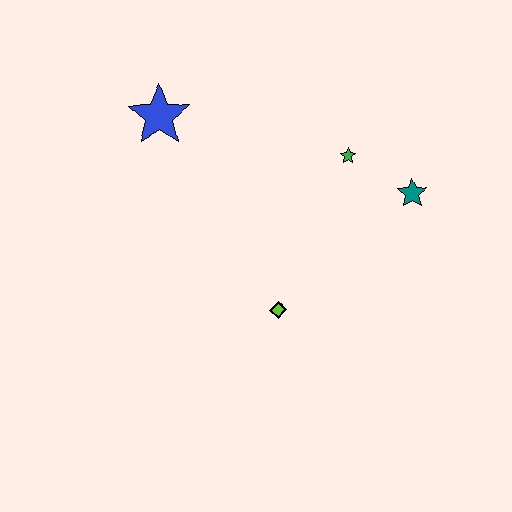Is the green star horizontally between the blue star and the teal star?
Yes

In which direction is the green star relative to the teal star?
The green star is to the left of the teal star.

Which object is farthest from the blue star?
The teal star is farthest from the blue star.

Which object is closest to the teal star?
The green star is closest to the teal star.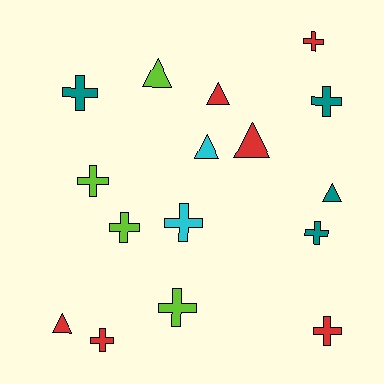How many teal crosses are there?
There are 3 teal crosses.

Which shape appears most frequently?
Cross, with 10 objects.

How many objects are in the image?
There are 16 objects.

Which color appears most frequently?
Red, with 6 objects.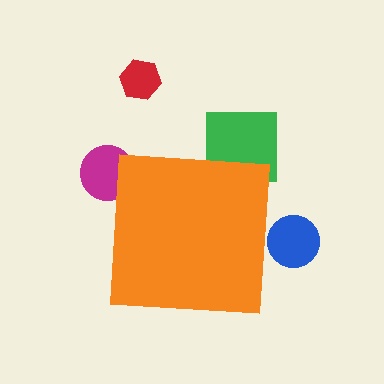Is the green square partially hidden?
Yes, the green square is partially hidden behind the orange square.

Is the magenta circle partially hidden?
Yes, the magenta circle is partially hidden behind the orange square.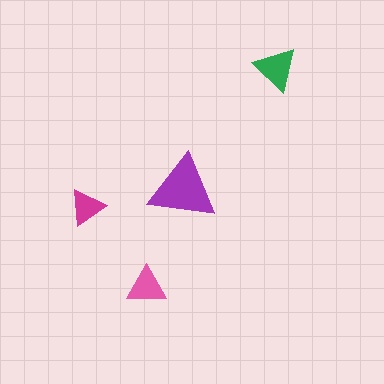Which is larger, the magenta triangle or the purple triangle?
The purple one.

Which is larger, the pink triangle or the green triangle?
The green one.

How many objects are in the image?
There are 4 objects in the image.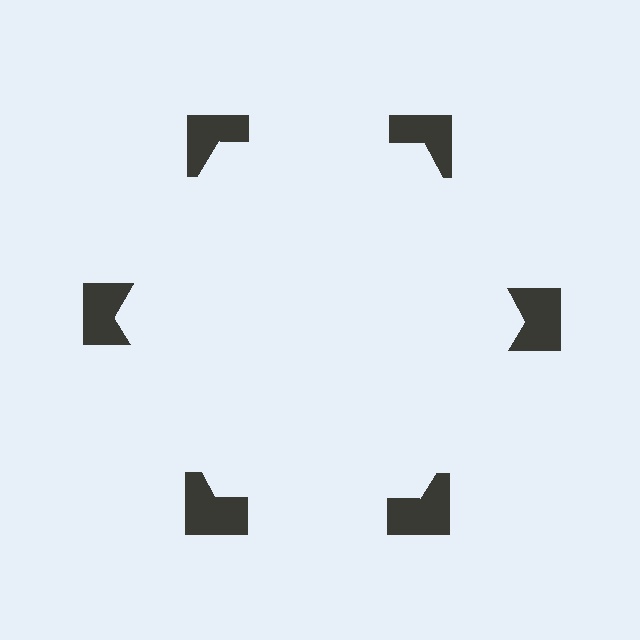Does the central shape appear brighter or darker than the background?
It typically appears slightly brighter than the background, even though no actual brightness change is drawn.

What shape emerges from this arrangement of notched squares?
An illusory hexagon — its edges are inferred from the aligned wedge cuts in the notched squares, not physically drawn.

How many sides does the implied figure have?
6 sides.